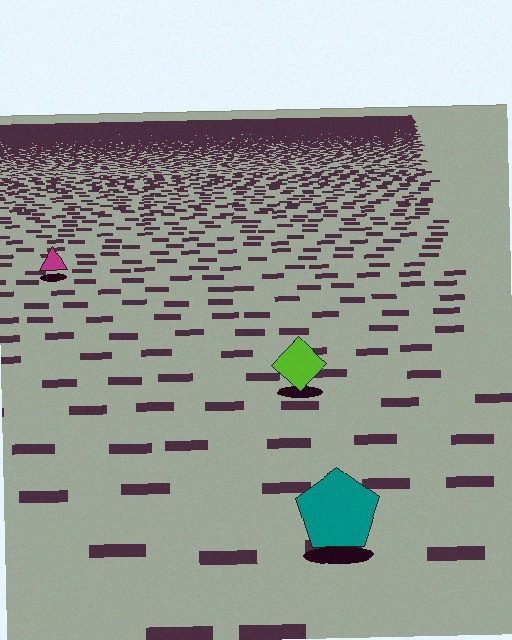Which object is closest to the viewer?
The teal pentagon is closest. The texture marks near it are larger and more spread out.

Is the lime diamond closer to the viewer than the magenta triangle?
Yes. The lime diamond is closer — you can tell from the texture gradient: the ground texture is coarser near it.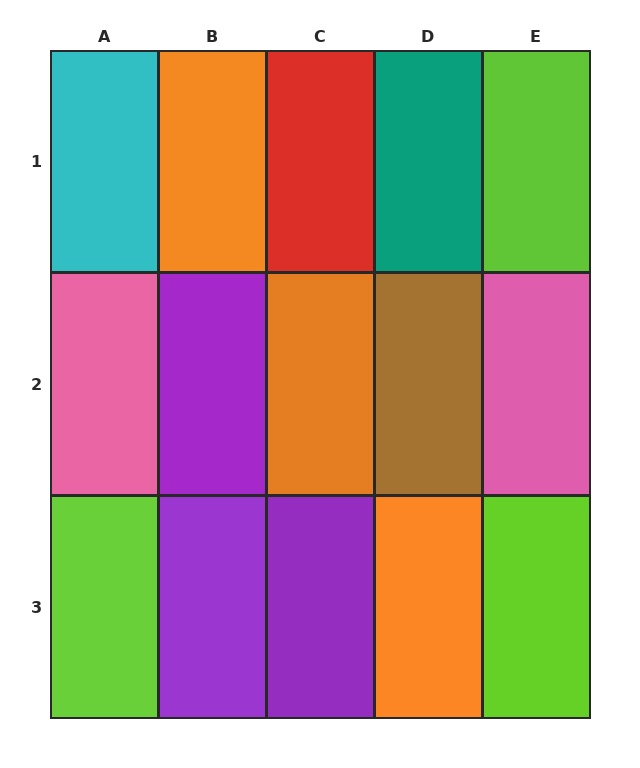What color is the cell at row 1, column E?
Lime.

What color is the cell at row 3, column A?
Lime.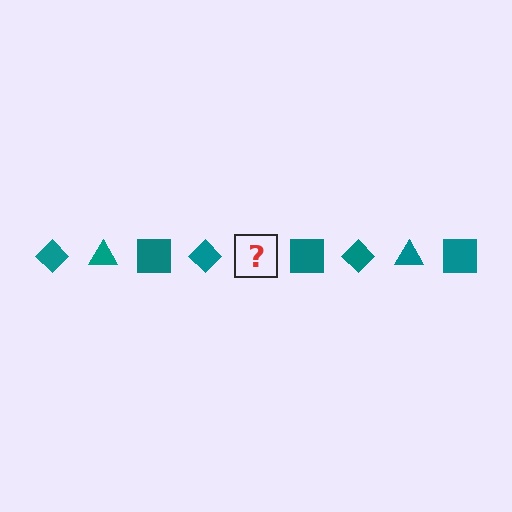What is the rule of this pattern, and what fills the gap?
The rule is that the pattern cycles through diamond, triangle, square shapes in teal. The gap should be filled with a teal triangle.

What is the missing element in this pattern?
The missing element is a teal triangle.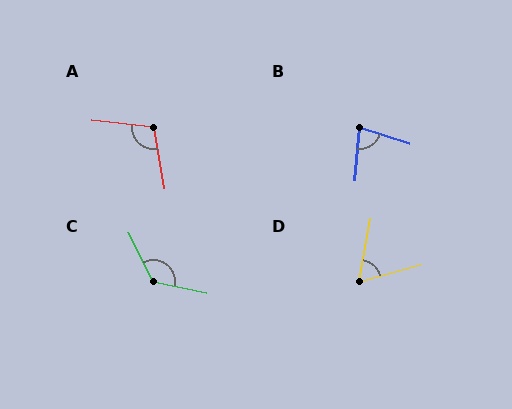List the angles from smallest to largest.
D (64°), B (77°), A (107°), C (127°).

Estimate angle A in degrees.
Approximately 107 degrees.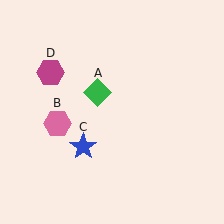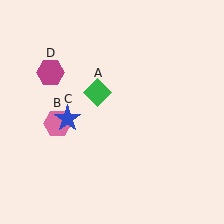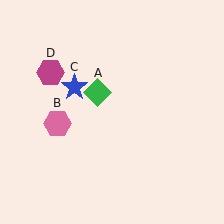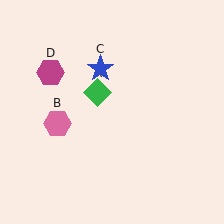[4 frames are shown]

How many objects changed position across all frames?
1 object changed position: blue star (object C).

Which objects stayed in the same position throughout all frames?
Green diamond (object A) and pink hexagon (object B) and magenta hexagon (object D) remained stationary.